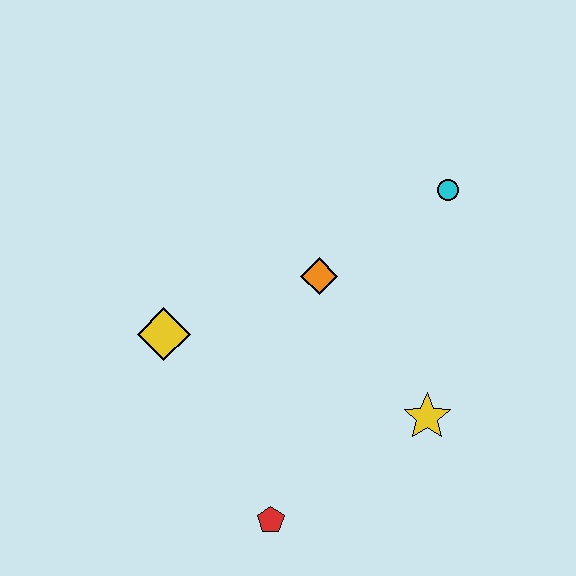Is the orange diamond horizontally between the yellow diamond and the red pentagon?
No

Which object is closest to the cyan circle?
The orange diamond is closest to the cyan circle.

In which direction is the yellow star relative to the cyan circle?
The yellow star is below the cyan circle.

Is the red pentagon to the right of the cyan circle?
No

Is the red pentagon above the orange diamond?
No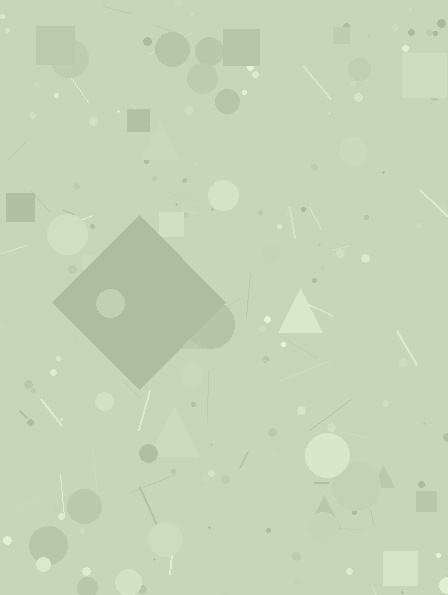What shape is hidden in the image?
A diamond is hidden in the image.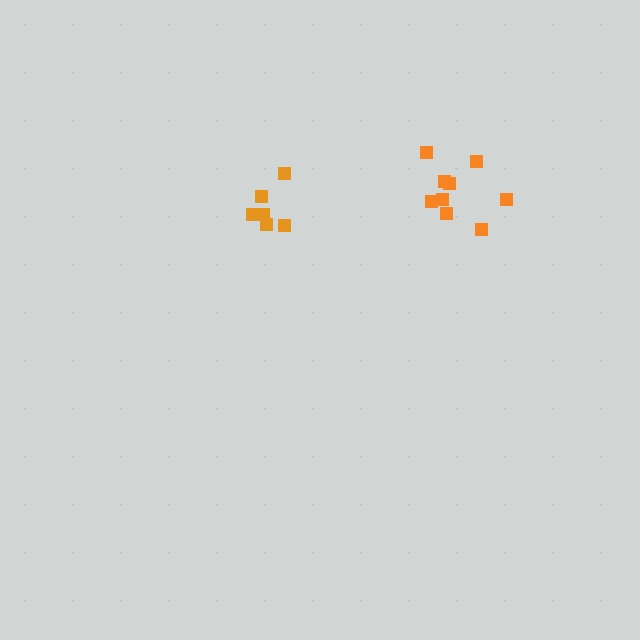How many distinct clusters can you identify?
There are 2 distinct clusters.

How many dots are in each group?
Group 1: 6 dots, Group 2: 9 dots (15 total).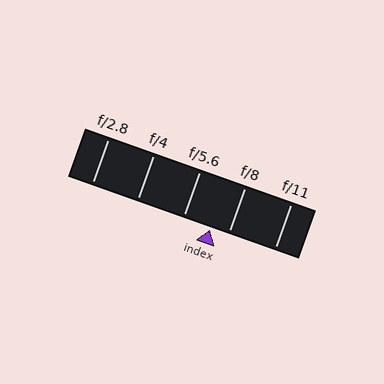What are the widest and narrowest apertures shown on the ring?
The widest aperture shown is f/2.8 and the narrowest is f/11.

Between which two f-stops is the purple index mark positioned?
The index mark is between f/5.6 and f/8.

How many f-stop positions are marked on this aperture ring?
There are 5 f-stop positions marked.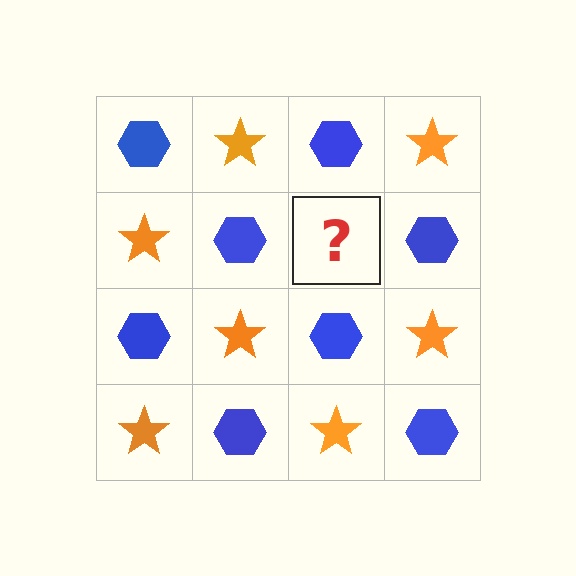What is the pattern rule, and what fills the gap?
The rule is that it alternates blue hexagon and orange star in a checkerboard pattern. The gap should be filled with an orange star.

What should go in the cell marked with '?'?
The missing cell should contain an orange star.